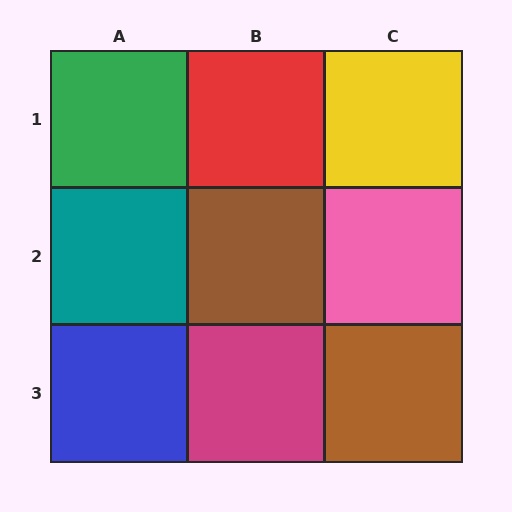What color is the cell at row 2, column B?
Brown.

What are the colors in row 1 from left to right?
Green, red, yellow.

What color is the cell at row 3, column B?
Magenta.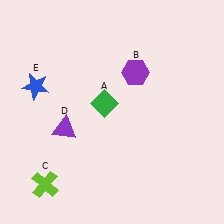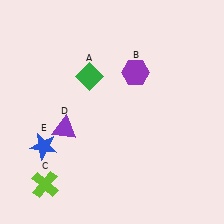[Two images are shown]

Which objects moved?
The objects that moved are: the green diamond (A), the blue star (E).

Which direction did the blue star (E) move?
The blue star (E) moved down.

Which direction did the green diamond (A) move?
The green diamond (A) moved up.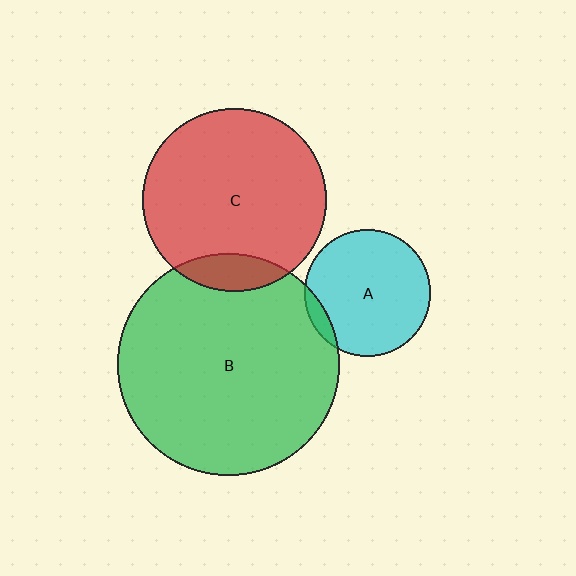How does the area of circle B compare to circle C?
Approximately 1.5 times.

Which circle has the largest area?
Circle B (green).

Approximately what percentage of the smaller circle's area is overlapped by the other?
Approximately 10%.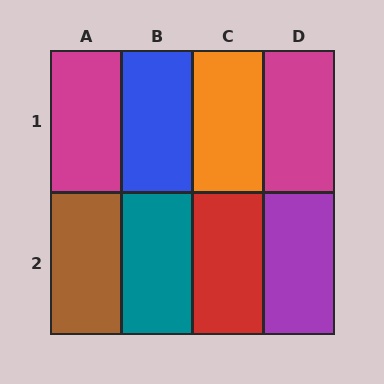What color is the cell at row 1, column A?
Magenta.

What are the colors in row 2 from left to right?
Brown, teal, red, purple.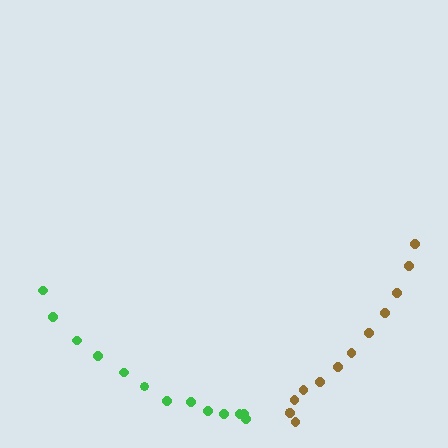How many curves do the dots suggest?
There are 2 distinct paths.